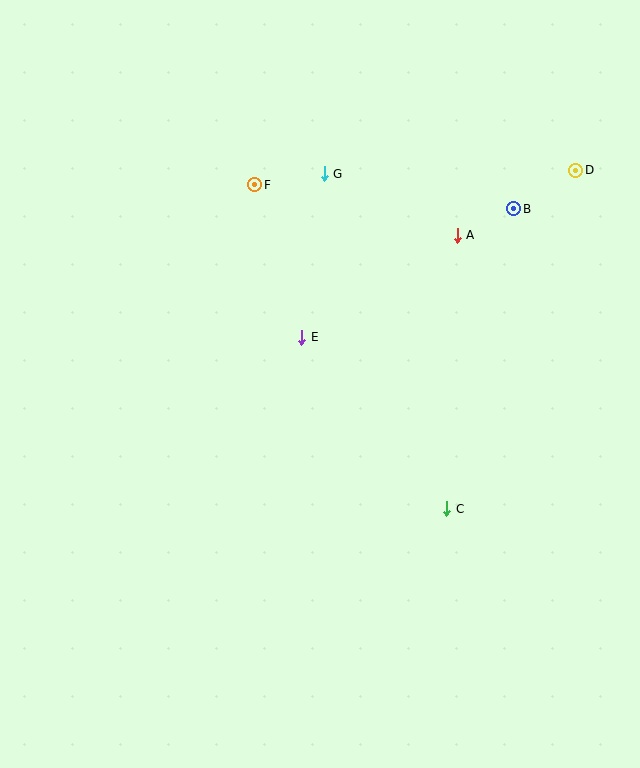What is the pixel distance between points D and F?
The distance between D and F is 321 pixels.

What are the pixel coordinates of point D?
Point D is at (576, 170).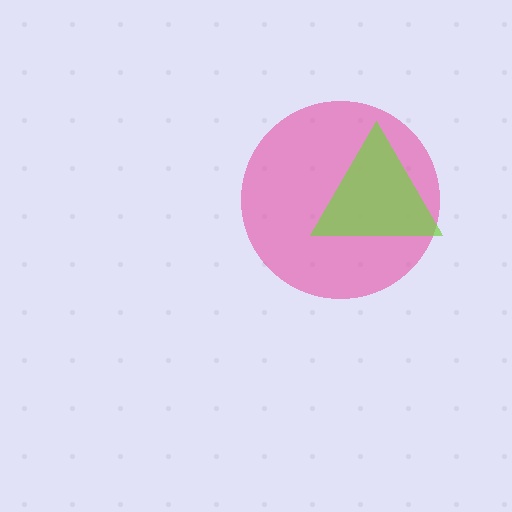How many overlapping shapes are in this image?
There are 2 overlapping shapes in the image.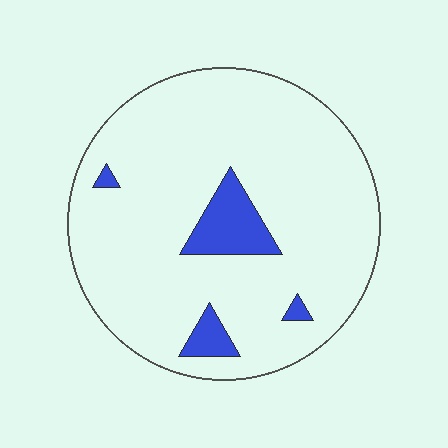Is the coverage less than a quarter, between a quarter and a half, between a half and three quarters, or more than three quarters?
Less than a quarter.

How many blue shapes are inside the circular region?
4.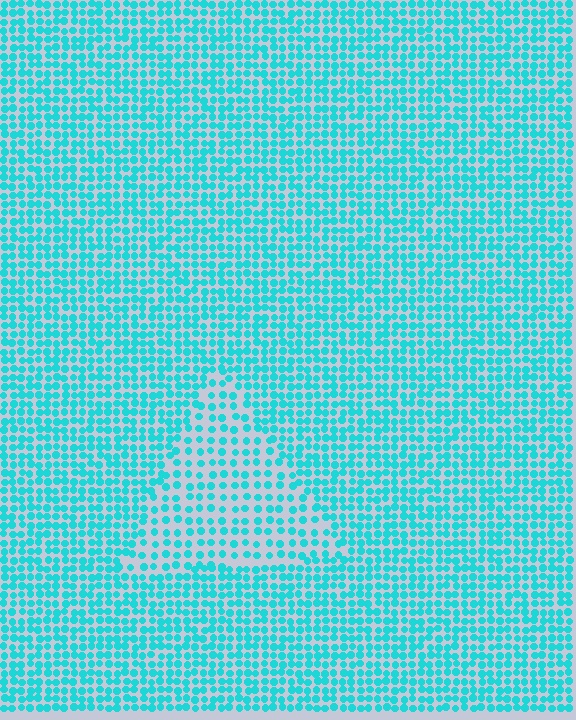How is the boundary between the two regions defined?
The boundary is defined by a change in element density (approximately 1.7x ratio). All elements are the same color, size, and shape.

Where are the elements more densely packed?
The elements are more densely packed outside the triangle boundary.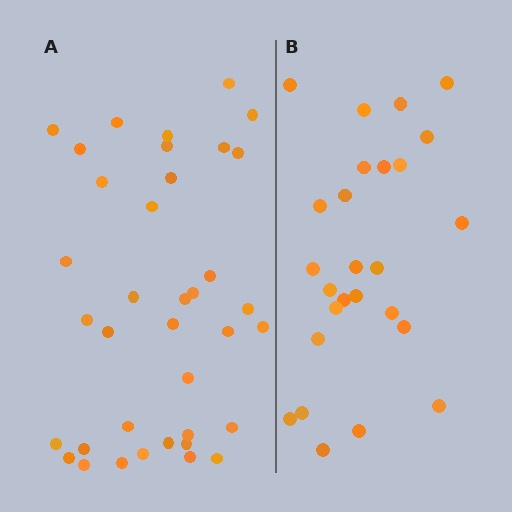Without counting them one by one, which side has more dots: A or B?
Region A (the left region) has more dots.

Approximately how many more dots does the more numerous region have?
Region A has roughly 12 or so more dots than region B.